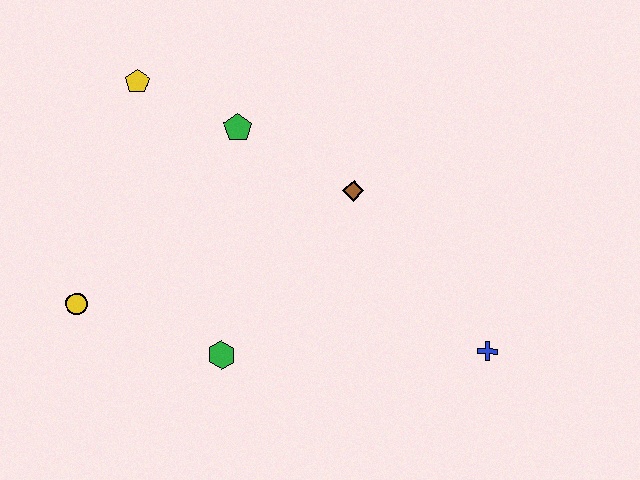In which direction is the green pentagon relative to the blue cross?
The green pentagon is to the left of the blue cross.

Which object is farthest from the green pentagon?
The blue cross is farthest from the green pentagon.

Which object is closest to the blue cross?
The brown diamond is closest to the blue cross.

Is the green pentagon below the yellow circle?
No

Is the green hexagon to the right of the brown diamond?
No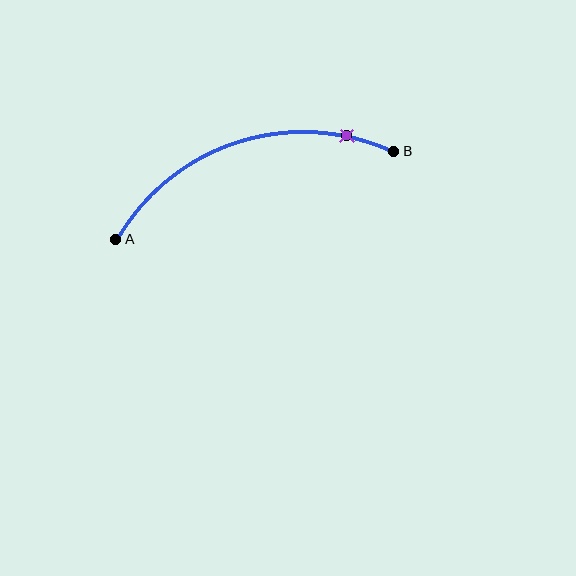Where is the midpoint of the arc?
The arc midpoint is the point on the curve farthest from the straight line joining A and B. It sits above that line.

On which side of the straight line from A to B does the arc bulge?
The arc bulges above the straight line connecting A and B.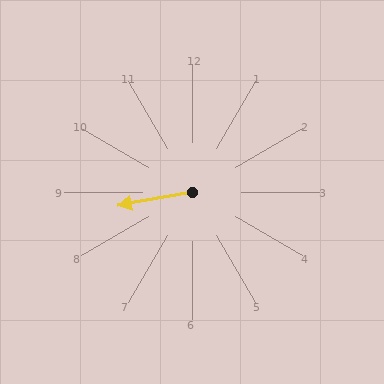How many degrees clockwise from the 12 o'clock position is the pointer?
Approximately 260 degrees.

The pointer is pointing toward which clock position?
Roughly 9 o'clock.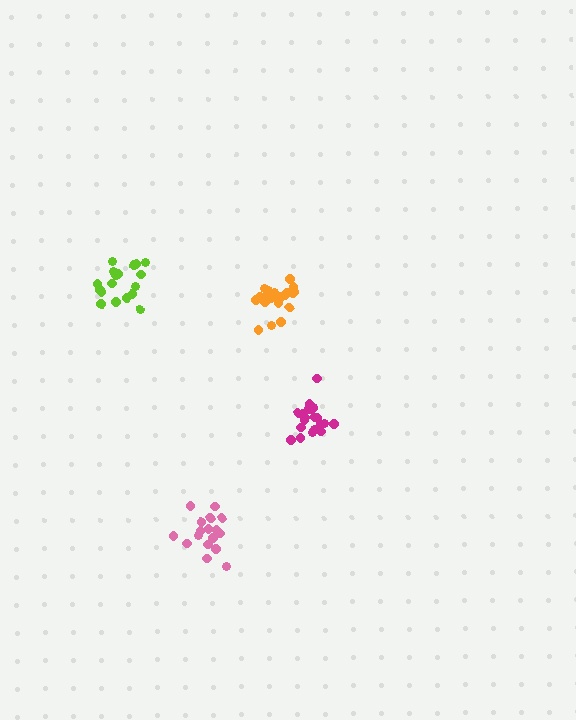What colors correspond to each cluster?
The clusters are colored: orange, pink, lime, magenta.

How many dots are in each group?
Group 1: 21 dots, Group 2: 17 dots, Group 3: 18 dots, Group 4: 20 dots (76 total).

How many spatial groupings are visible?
There are 4 spatial groupings.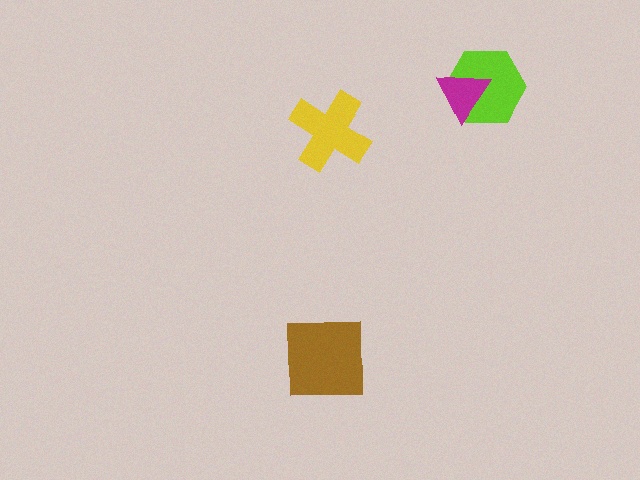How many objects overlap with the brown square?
0 objects overlap with the brown square.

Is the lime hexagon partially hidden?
Yes, it is partially covered by another shape.